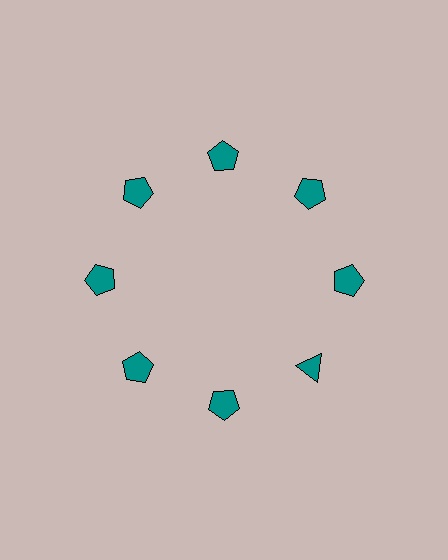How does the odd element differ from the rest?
It has a different shape: triangle instead of pentagon.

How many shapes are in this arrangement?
There are 8 shapes arranged in a ring pattern.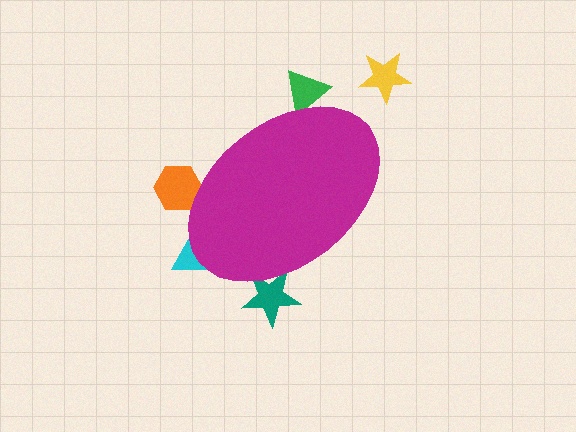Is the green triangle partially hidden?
Yes, the green triangle is partially hidden behind the magenta ellipse.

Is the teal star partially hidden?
Yes, the teal star is partially hidden behind the magenta ellipse.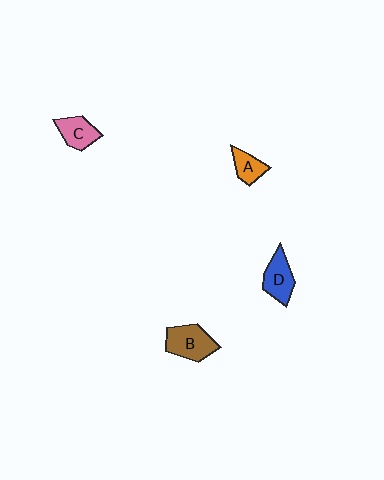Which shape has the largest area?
Shape B (brown).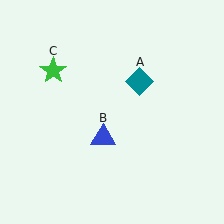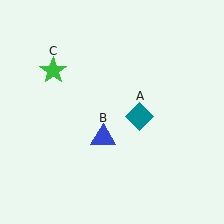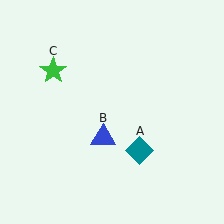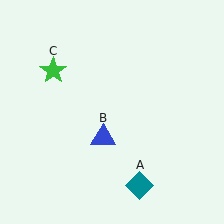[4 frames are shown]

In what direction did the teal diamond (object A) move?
The teal diamond (object A) moved down.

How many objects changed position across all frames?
1 object changed position: teal diamond (object A).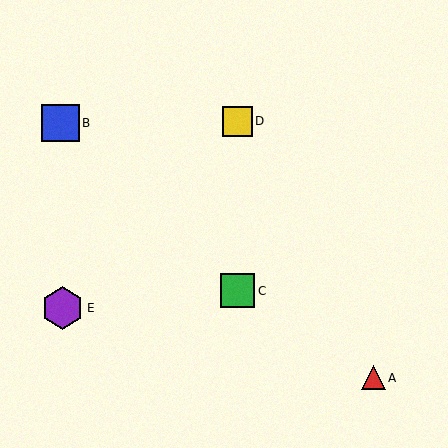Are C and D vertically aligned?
Yes, both are at x≈237.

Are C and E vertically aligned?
No, C is at x≈237 and E is at x≈62.